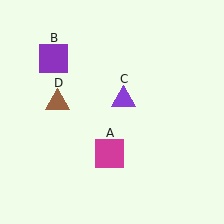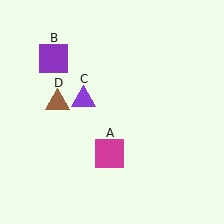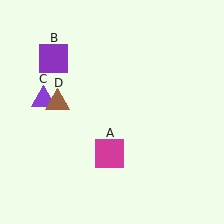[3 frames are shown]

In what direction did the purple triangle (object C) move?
The purple triangle (object C) moved left.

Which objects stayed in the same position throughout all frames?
Magenta square (object A) and purple square (object B) and brown triangle (object D) remained stationary.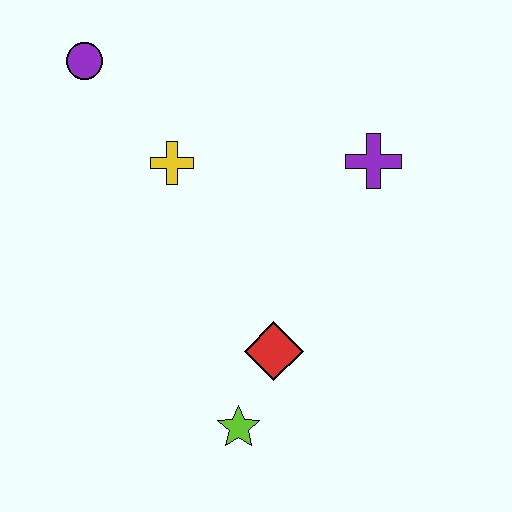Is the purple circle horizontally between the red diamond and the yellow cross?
No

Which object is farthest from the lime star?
The purple circle is farthest from the lime star.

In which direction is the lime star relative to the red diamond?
The lime star is below the red diamond.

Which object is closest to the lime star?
The red diamond is closest to the lime star.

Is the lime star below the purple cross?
Yes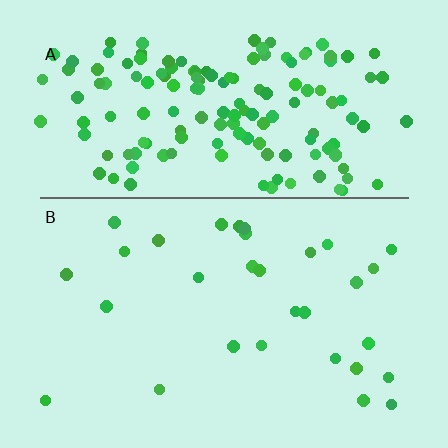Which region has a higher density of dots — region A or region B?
A (the top).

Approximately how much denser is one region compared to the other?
Approximately 5.2× — region A over region B.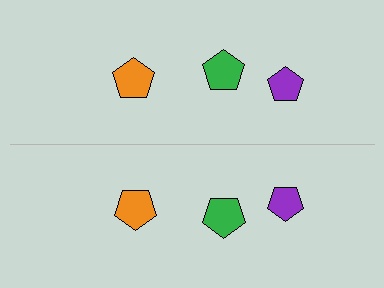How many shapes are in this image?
There are 6 shapes in this image.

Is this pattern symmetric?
Yes, this pattern has bilateral (reflection) symmetry.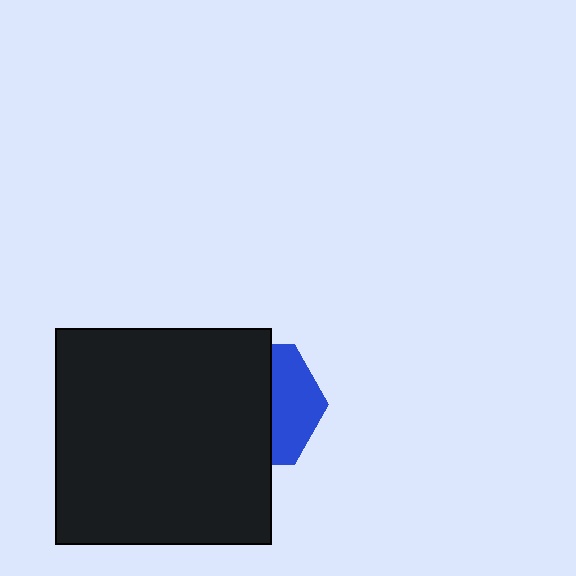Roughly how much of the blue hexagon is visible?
A small part of it is visible (roughly 39%).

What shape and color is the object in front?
The object in front is a black square.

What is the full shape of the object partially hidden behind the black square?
The partially hidden object is a blue hexagon.